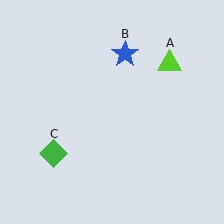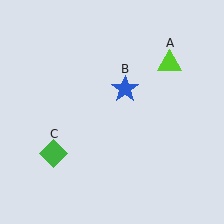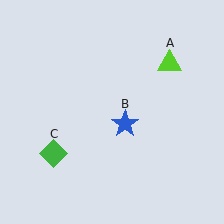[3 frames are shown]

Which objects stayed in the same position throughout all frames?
Lime triangle (object A) and green diamond (object C) remained stationary.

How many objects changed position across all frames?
1 object changed position: blue star (object B).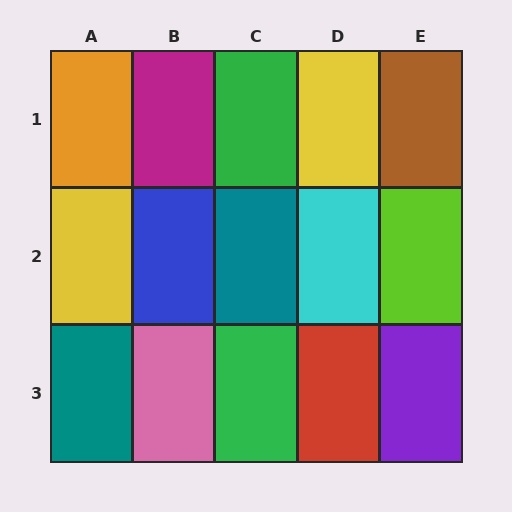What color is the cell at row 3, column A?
Teal.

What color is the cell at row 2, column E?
Lime.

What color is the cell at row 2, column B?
Blue.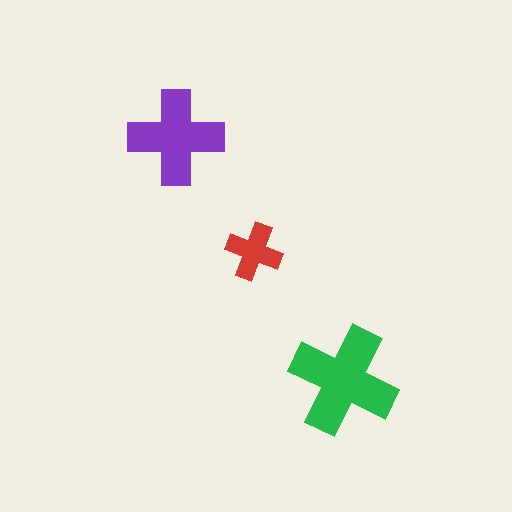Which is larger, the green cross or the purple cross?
The green one.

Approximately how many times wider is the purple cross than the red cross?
About 1.5 times wider.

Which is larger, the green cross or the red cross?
The green one.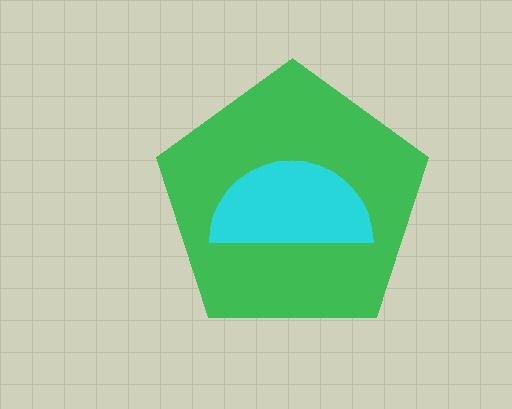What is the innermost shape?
The cyan semicircle.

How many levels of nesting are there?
2.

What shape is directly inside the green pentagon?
The cyan semicircle.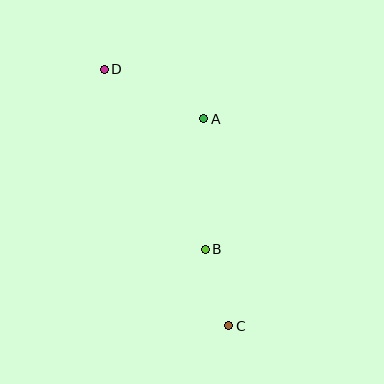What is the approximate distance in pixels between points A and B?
The distance between A and B is approximately 131 pixels.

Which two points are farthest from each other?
Points C and D are farthest from each other.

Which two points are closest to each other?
Points B and C are closest to each other.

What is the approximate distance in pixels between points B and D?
The distance between B and D is approximately 206 pixels.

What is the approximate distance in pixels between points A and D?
The distance between A and D is approximately 111 pixels.